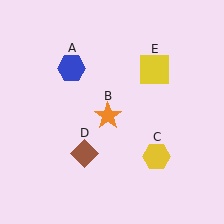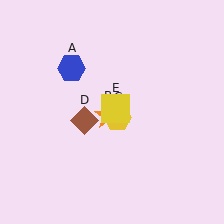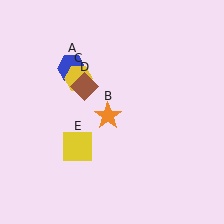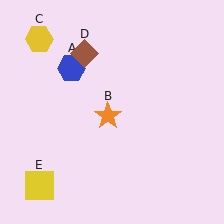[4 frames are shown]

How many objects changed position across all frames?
3 objects changed position: yellow hexagon (object C), brown diamond (object D), yellow square (object E).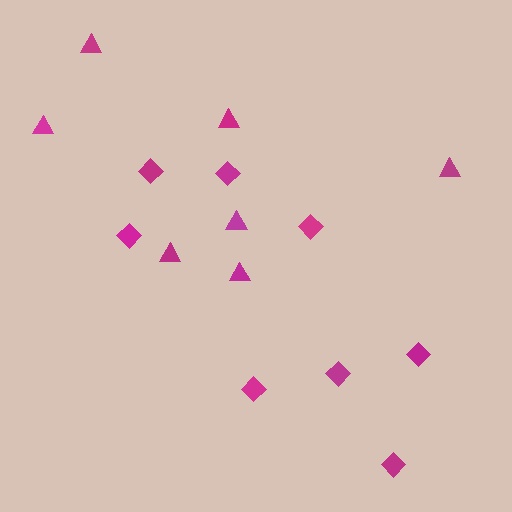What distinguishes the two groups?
There are 2 groups: one group of diamonds (8) and one group of triangles (7).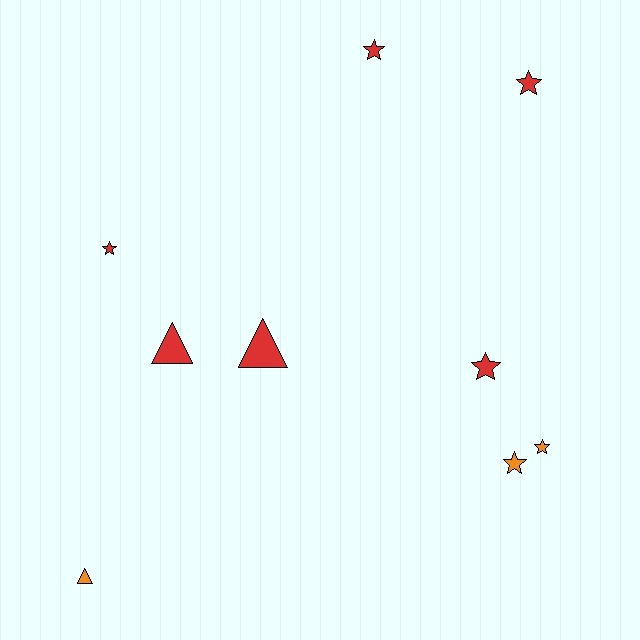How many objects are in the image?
There are 9 objects.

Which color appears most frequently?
Red, with 6 objects.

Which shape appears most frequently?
Star, with 6 objects.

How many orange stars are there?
There are 2 orange stars.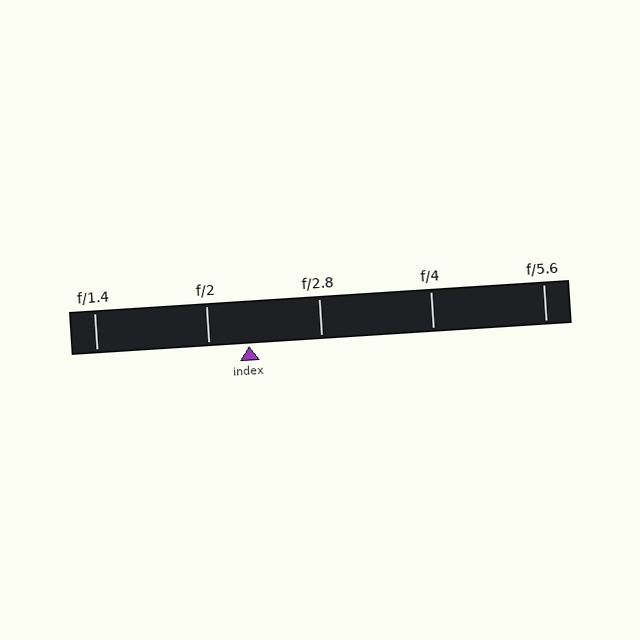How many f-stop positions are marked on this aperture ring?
There are 5 f-stop positions marked.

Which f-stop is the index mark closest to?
The index mark is closest to f/2.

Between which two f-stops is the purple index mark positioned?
The index mark is between f/2 and f/2.8.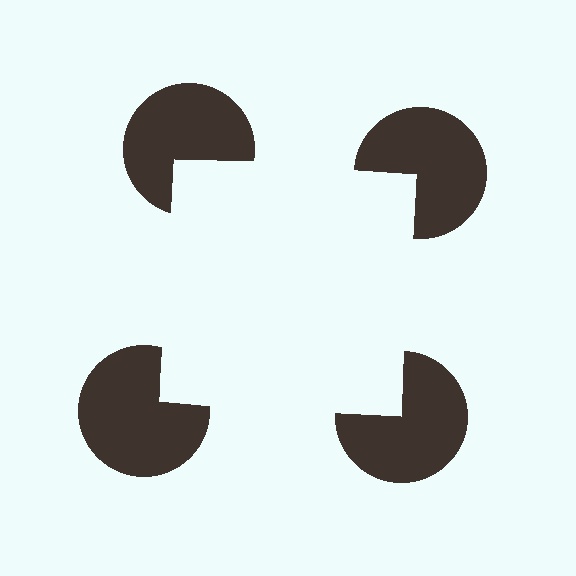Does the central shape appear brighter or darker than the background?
It typically appears slightly brighter than the background, even though no actual brightness change is drawn.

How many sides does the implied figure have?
4 sides.